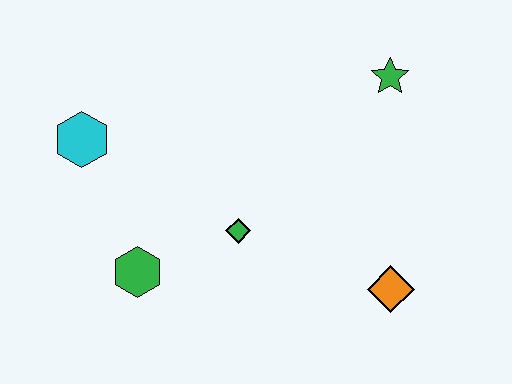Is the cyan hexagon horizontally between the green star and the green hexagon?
No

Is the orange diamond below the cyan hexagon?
Yes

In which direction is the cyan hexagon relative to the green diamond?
The cyan hexagon is to the left of the green diamond.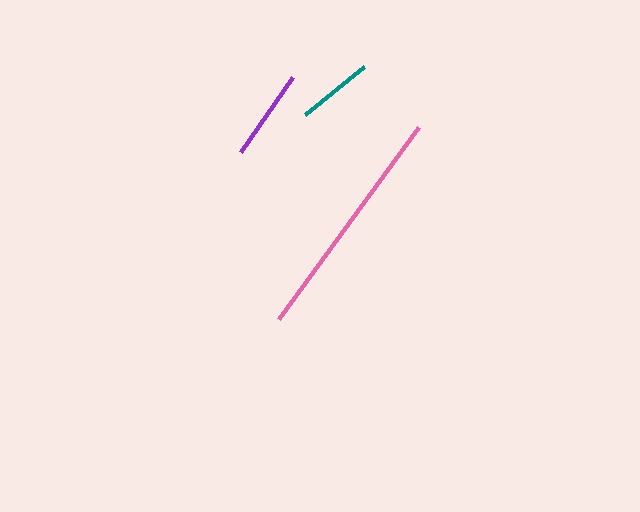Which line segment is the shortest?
The teal line is the shortest at approximately 76 pixels.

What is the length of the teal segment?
The teal segment is approximately 76 pixels long.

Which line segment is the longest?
The pink line is the longest at approximately 237 pixels.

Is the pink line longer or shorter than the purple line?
The pink line is longer than the purple line.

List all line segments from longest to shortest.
From longest to shortest: pink, purple, teal.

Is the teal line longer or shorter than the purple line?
The purple line is longer than the teal line.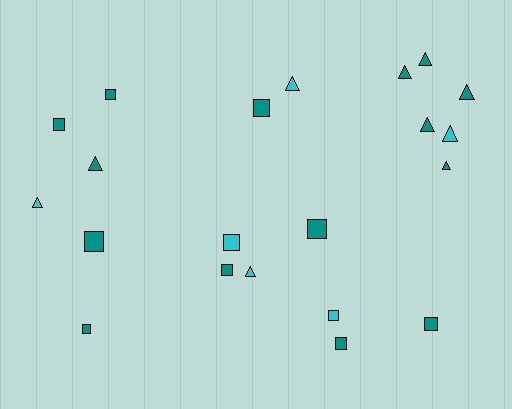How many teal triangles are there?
There are 6 teal triangles.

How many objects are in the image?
There are 21 objects.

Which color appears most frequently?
Teal, with 15 objects.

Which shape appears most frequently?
Square, with 11 objects.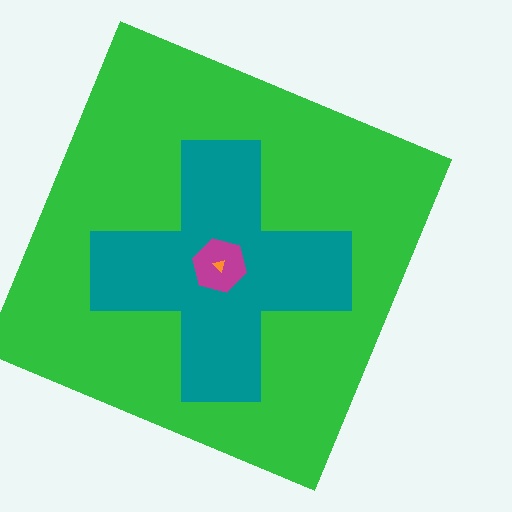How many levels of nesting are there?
4.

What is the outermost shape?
The green square.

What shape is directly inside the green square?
The teal cross.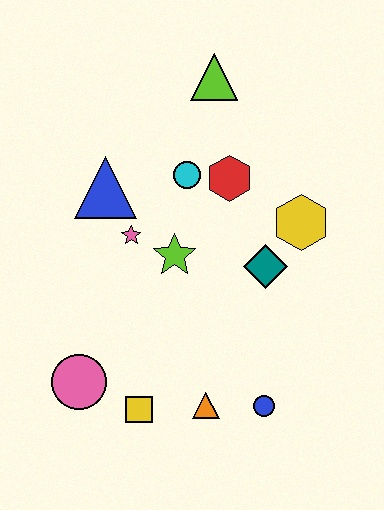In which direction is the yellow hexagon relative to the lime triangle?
The yellow hexagon is below the lime triangle.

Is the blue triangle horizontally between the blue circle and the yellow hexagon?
No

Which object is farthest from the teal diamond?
The pink circle is farthest from the teal diamond.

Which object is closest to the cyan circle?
The red hexagon is closest to the cyan circle.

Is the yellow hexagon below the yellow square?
No